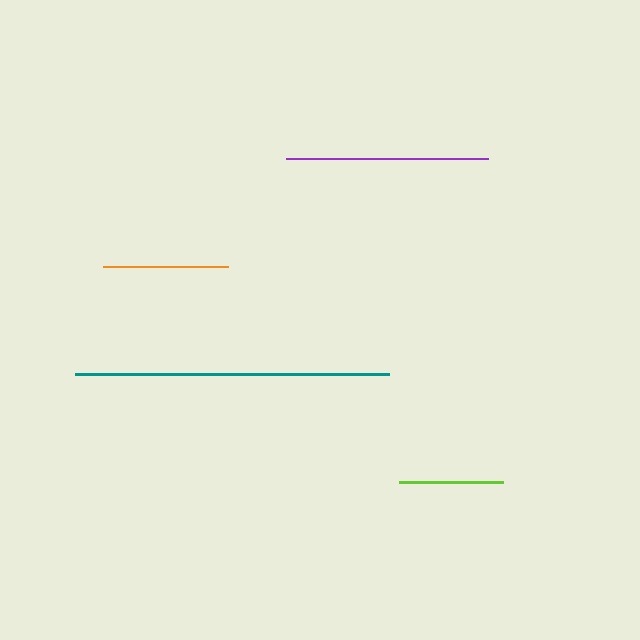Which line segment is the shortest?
The lime line is the shortest at approximately 105 pixels.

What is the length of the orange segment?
The orange segment is approximately 125 pixels long.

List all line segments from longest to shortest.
From longest to shortest: teal, purple, orange, lime.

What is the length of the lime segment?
The lime segment is approximately 105 pixels long.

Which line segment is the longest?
The teal line is the longest at approximately 314 pixels.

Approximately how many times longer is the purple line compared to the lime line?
The purple line is approximately 1.9 times the length of the lime line.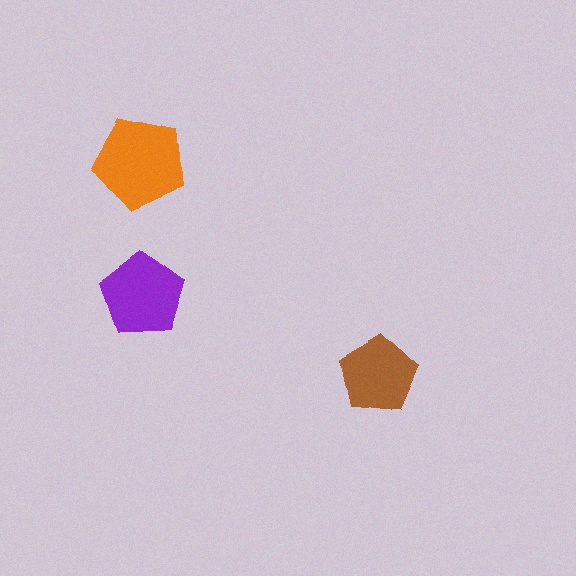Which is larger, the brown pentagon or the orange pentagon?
The orange one.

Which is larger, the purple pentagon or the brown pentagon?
The purple one.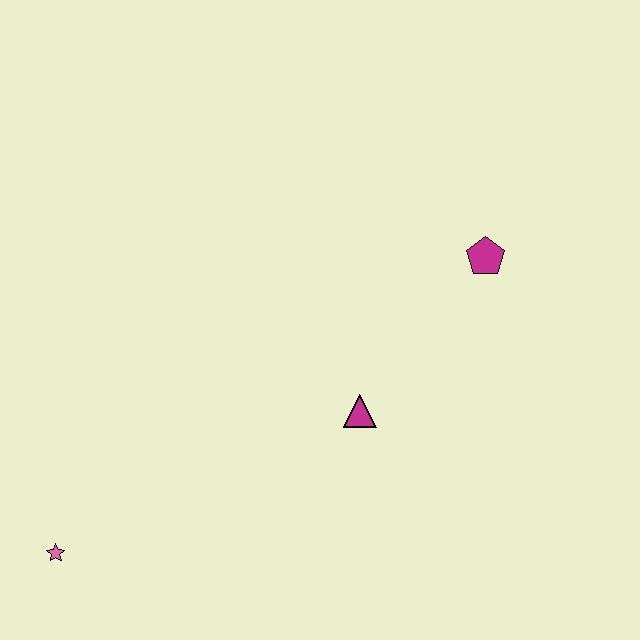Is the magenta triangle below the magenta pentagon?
Yes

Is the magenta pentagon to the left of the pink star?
No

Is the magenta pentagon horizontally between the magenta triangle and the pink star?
No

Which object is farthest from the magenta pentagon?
The pink star is farthest from the magenta pentagon.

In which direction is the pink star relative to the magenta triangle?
The pink star is to the left of the magenta triangle.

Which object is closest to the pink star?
The magenta triangle is closest to the pink star.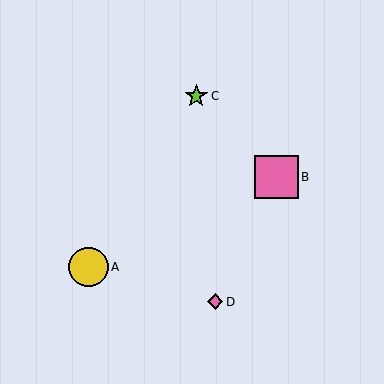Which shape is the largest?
The pink square (labeled B) is the largest.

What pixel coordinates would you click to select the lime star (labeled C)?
Click at (196, 96) to select the lime star C.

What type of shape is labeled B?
Shape B is a pink square.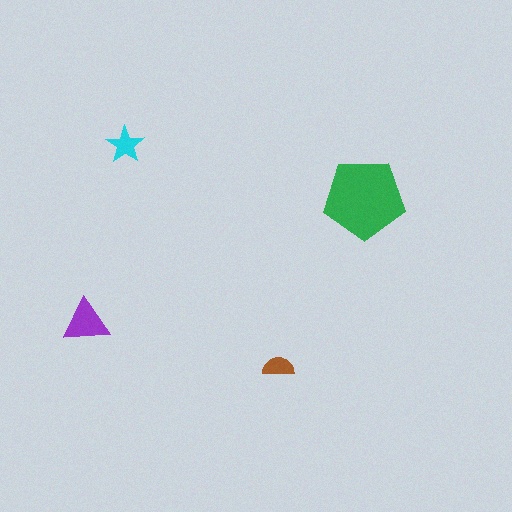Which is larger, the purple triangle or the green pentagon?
The green pentagon.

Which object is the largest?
The green pentagon.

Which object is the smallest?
The brown semicircle.